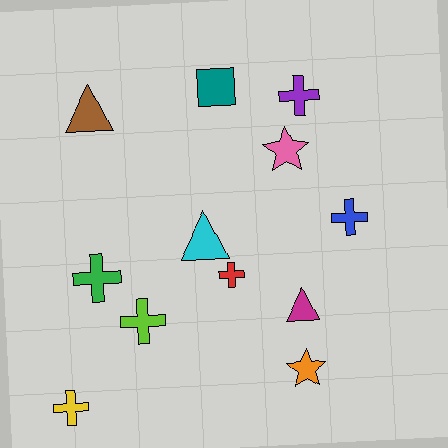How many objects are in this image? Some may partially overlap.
There are 12 objects.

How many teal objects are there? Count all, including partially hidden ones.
There is 1 teal object.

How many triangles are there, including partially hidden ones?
There are 3 triangles.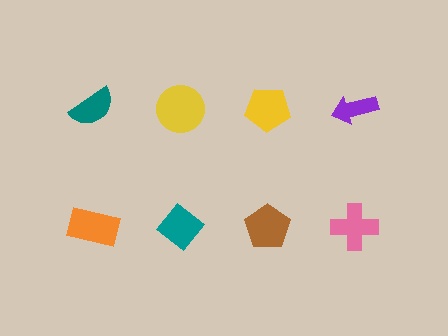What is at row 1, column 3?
A yellow pentagon.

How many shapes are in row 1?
4 shapes.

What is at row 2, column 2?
A teal diamond.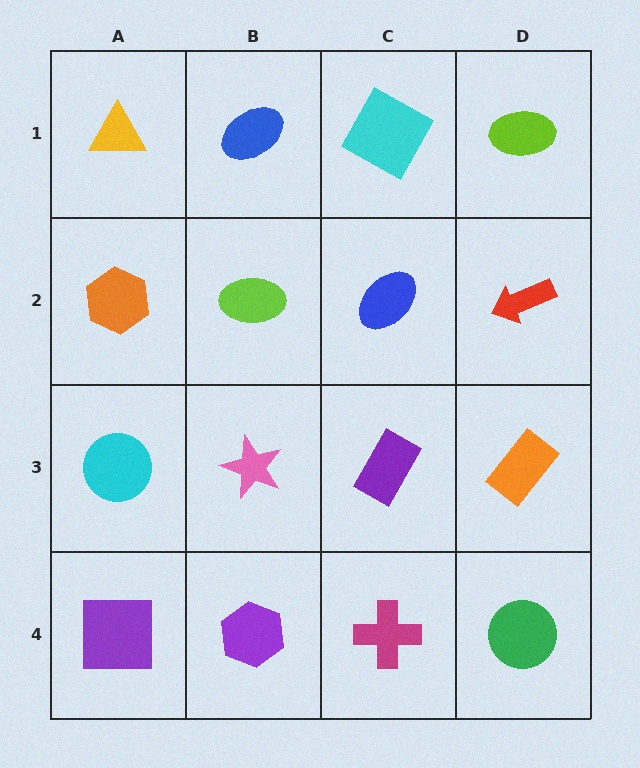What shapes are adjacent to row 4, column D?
An orange rectangle (row 3, column D), a magenta cross (row 4, column C).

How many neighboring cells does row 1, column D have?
2.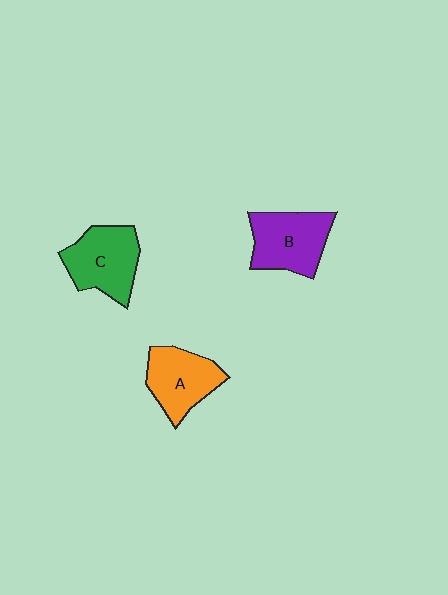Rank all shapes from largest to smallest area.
From largest to smallest: C (green), B (purple), A (orange).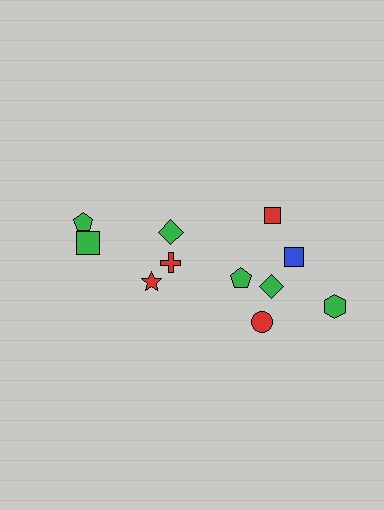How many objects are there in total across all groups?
There are 11 objects.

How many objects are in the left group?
There are 4 objects.